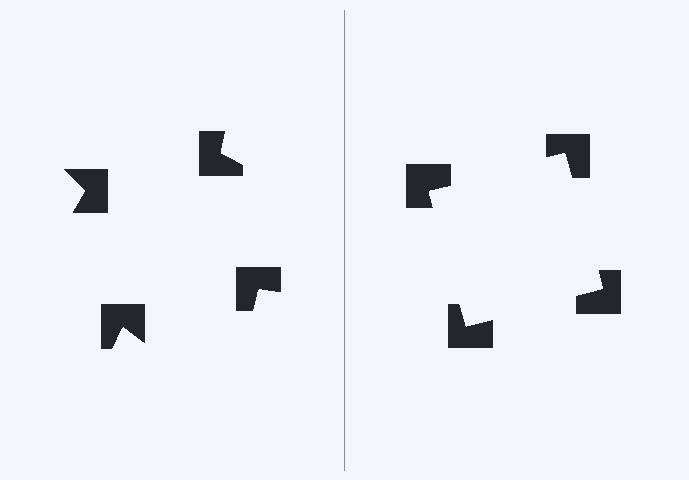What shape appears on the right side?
An illusory square.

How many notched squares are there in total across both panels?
8 — 4 on each side.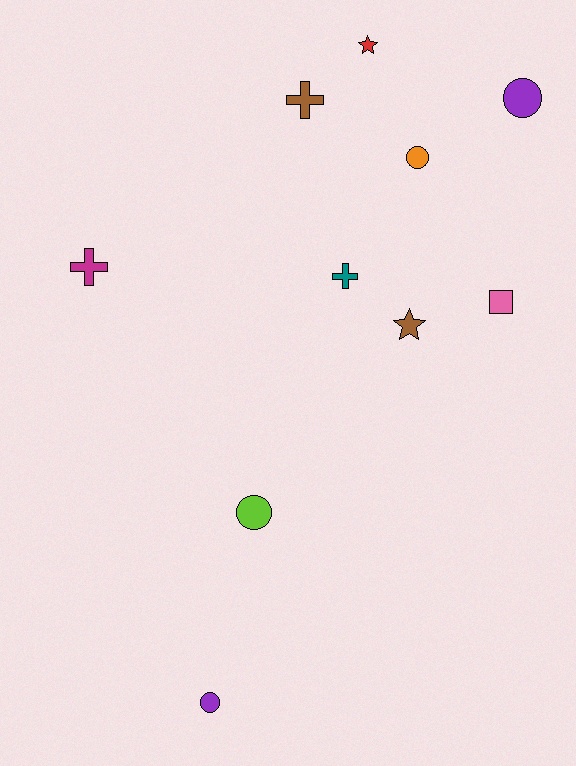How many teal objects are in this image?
There is 1 teal object.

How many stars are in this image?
There are 2 stars.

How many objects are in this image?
There are 10 objects.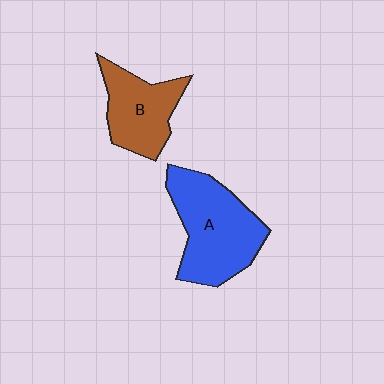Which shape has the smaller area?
Shape B (brown).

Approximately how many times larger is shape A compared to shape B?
Approximately 1.4 times.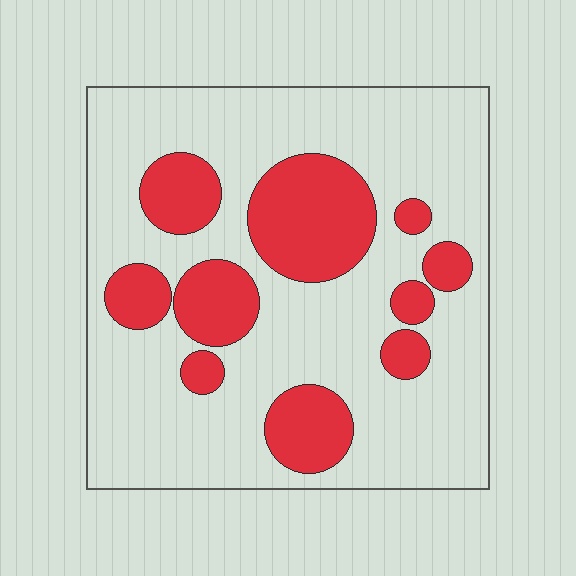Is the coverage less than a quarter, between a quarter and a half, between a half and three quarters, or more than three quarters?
Between a quarter and a half.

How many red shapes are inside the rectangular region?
10.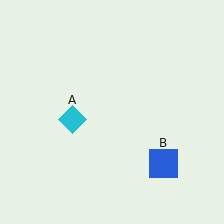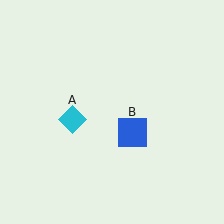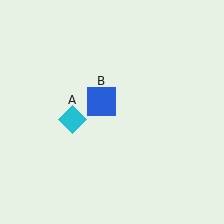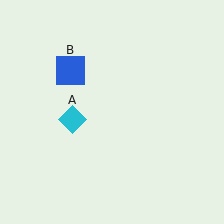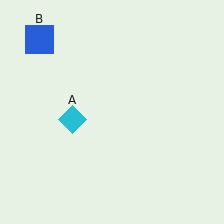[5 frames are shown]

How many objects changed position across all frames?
1 object changed position: blue square (object B).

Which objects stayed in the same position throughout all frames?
Cyan diamond (object A) remained stationary.